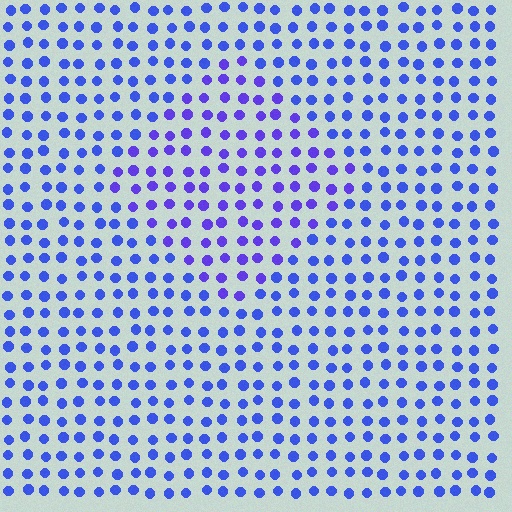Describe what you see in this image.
The image is filled with small blue elements in a uniform arrangement. A diamond-shaped region is visible where the elements are tinted to a slightly different hue, forming a subtle color boundary.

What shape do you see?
I see a diamond.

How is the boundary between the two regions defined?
The boundary is defined purely by a slight shift in hue (about 23 degrees). Spacing, size, and orientation are identical on both sides.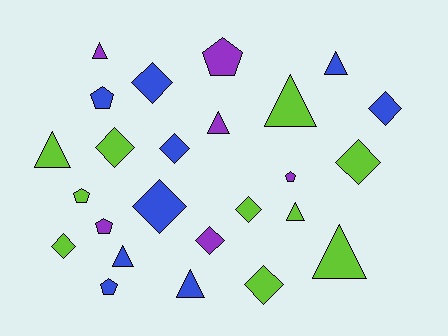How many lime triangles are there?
There are 4 lime triangles.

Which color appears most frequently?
Lime, with 10 objects.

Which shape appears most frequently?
Diamond, with 10 objects.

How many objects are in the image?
There are 25 objects.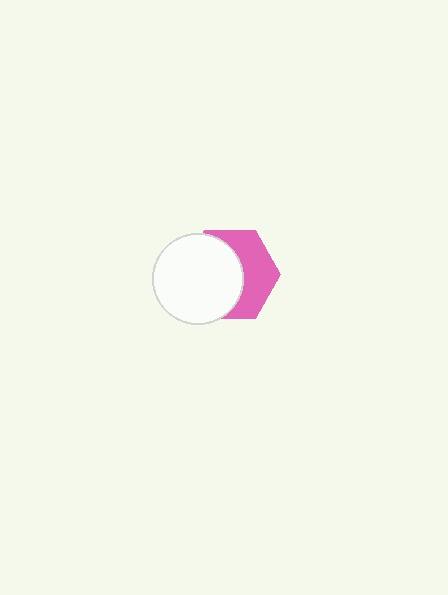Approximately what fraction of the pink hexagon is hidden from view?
Roughly 55% of the pink hexagon is hidden behind the white circle.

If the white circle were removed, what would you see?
You would see the complete pink hexagon.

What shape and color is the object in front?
The object in front is a white circle.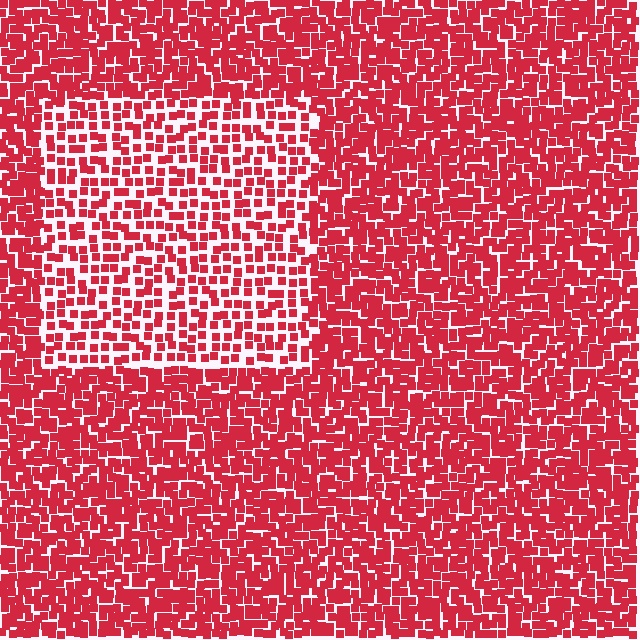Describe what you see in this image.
The image contains small red elements arranged at two different densities. A rectangle-shaped region is visible where the elements are less densely packed than the surrounding area.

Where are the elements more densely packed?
The elements are more densely packed outside the rectangle boundary.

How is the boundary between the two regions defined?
The boundary is defined by a change in element density (approximately 1.8x ratio). All elements are the same color, size, and shape.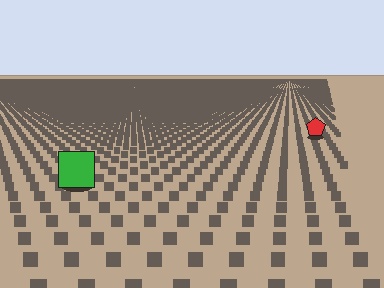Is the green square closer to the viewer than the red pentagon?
Yes. The green square is closer — you can tell from the texture gradient: the ground texture is coarser near it.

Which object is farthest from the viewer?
The red pentagon is farthest from the viewer. It appears smaller and the ground texture around it is denser.